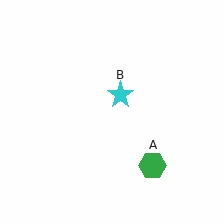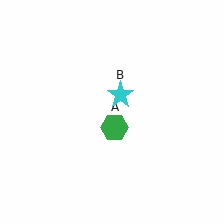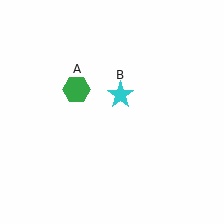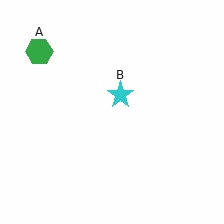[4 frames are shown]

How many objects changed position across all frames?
1 object changed position: green hexagon (object A).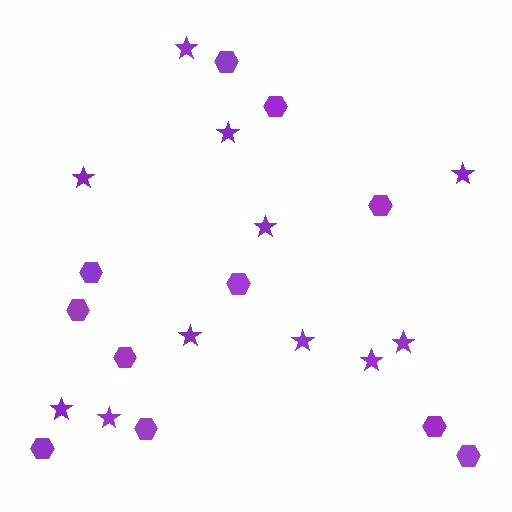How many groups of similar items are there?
There are 2 groups: one group of stars (11) and one group of hexagons (11).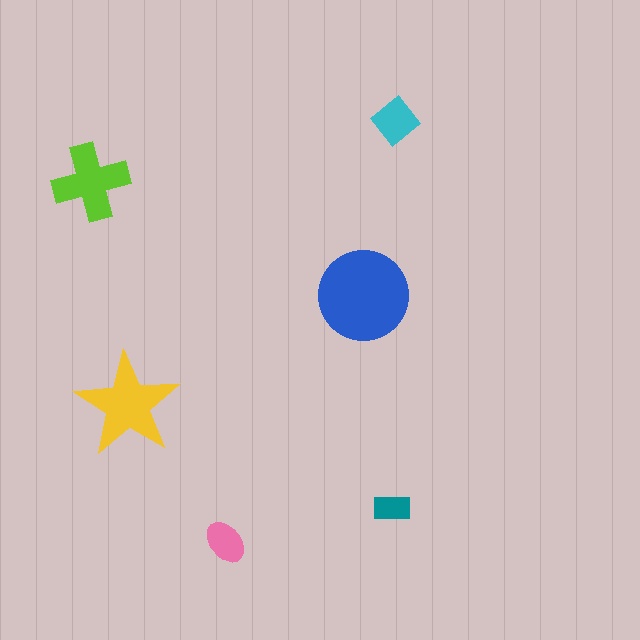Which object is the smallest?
The teal rectangle.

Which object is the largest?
The blue circle.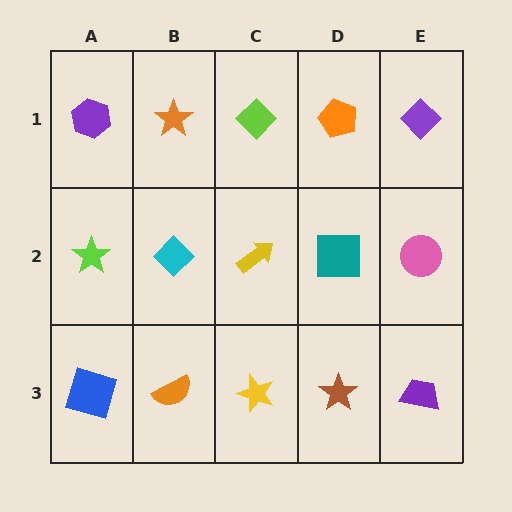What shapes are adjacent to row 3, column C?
A yellow arrow (row 2, column C), an orange semicircle (row 3, column B), a brown star (row 3, column D).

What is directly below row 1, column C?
A yellow arrow.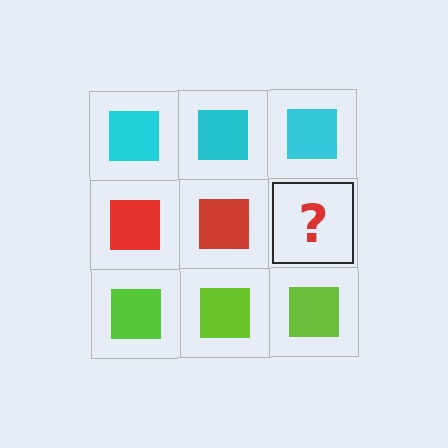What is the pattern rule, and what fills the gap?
The rule is that each row has a consistent color. The gap should be filled with a red square.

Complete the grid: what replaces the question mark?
The question mark should be replaced with a red square.